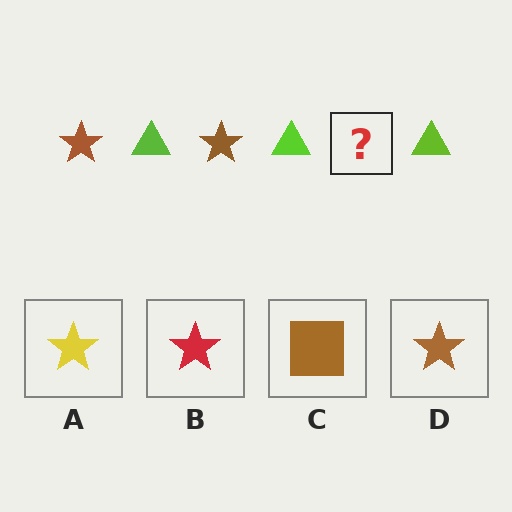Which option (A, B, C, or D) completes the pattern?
D.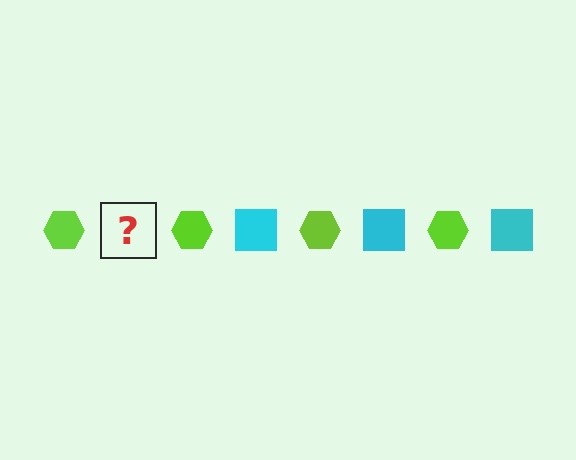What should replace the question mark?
The question mark should be replaced with a cyan square.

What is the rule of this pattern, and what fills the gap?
The rule is that the pattern alternates between lime hexagon and cyan square. The gap should be filled with a cyan square.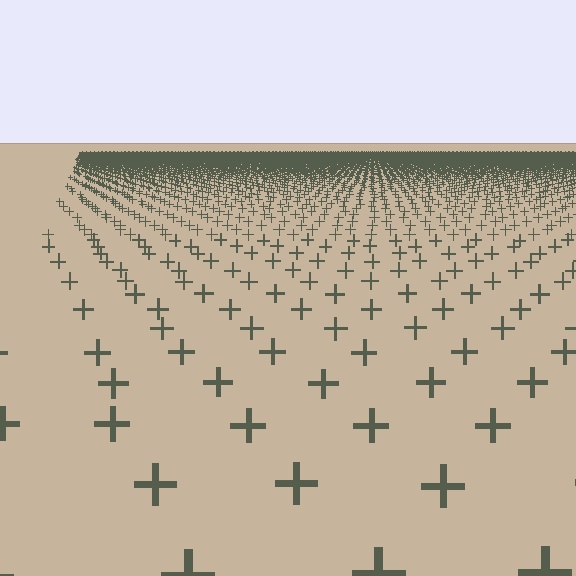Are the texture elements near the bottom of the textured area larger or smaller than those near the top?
Larger. Near the bottom, elements are closer to the viewer and appear at a bigger on-screen size.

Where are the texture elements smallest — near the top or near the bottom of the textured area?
Near the top.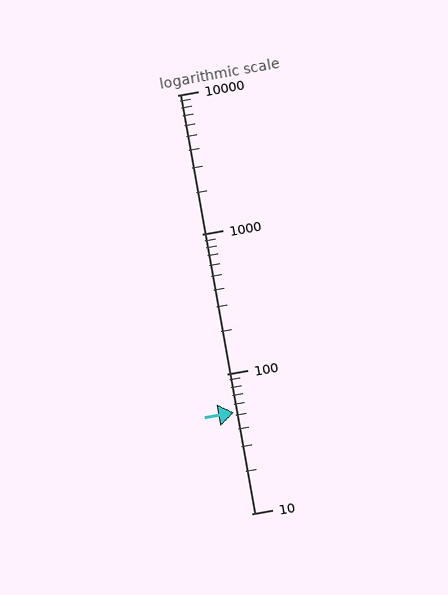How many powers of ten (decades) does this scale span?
The scale spans 3 decades, from 10 to 10000.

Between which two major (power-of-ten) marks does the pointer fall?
The pointer is between 10 and 100.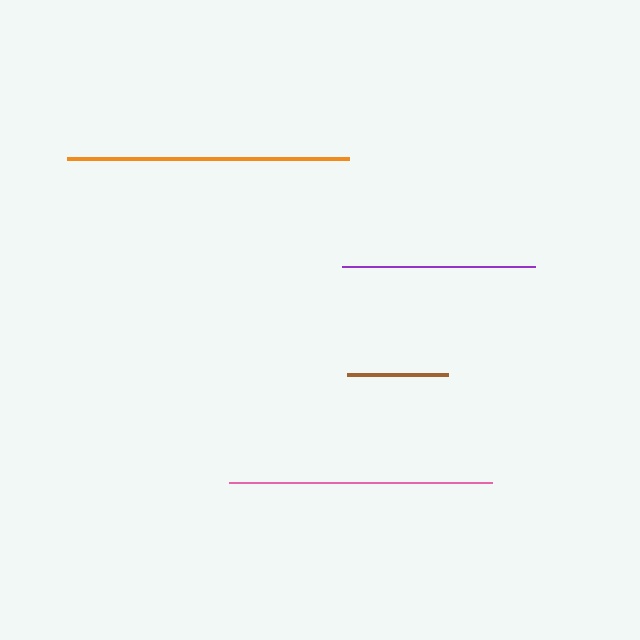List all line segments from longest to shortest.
From longest to shortest: orange, pink, purple, brown.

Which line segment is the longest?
The orange line is the longest at approximately 282 pixels.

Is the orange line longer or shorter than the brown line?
The orange line is longer than the brown line.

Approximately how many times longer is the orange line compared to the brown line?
The orange line is approximately 2.8 times the length of the brown line.